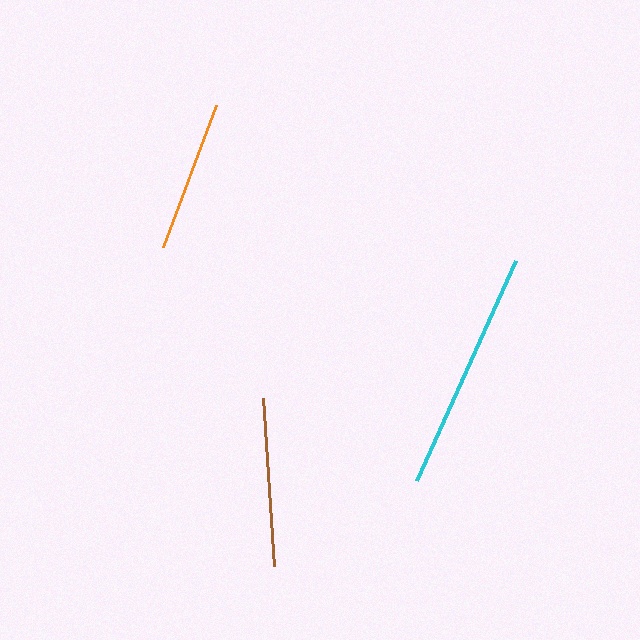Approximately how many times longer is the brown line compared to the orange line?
The brown line is approximately 1.1 times the length of the orange line.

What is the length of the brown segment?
The brown segment is approximately 168 pixels long.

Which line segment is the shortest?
The orange line is the shortest at approximately 151 pixels.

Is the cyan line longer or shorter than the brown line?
The cyan line is longer than the brown line.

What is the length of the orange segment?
The orange segment is approximately 151 pixels long.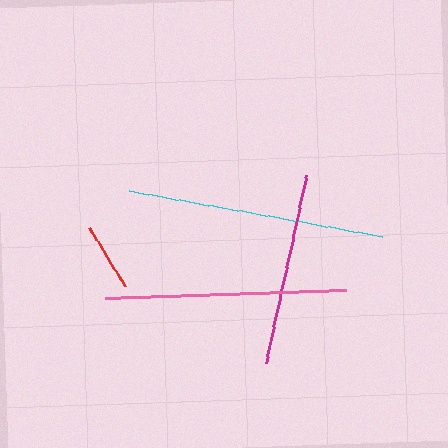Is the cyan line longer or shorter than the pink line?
The cyan line is longer than the pink line.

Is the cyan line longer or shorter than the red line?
The cyan line is longer than the red line.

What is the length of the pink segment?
The pink segment is approximately 241 pixels long.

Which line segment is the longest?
The cyan line is the longest at approximately 257 pixels.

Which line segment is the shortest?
The red line is the shortest at approximately 69 pixels.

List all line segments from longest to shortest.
From longest to shortest: cyan, pink, magenta, red.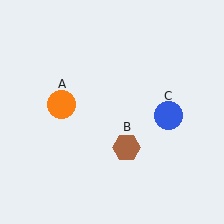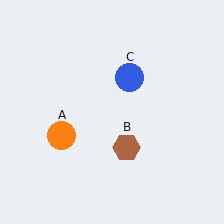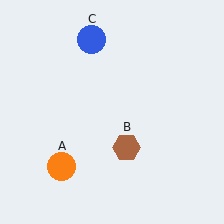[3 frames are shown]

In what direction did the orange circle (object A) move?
The orange circle (object A) moved down.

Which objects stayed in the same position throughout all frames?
Brown hexagon (object B) remained stationary.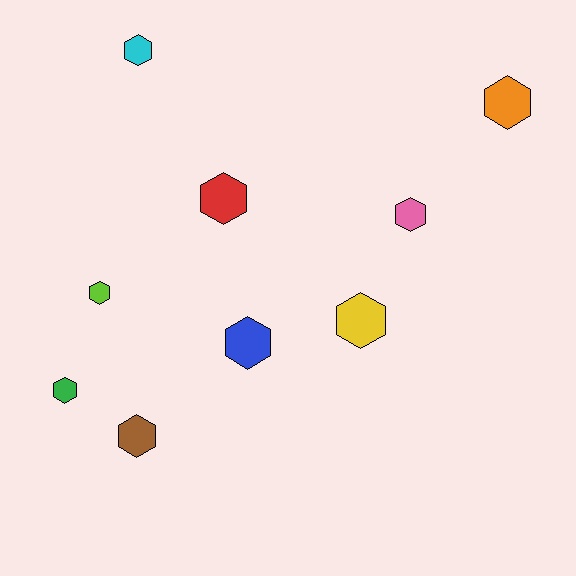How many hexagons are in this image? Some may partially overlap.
There are 9 hexagons.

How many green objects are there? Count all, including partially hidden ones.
There is 1 green object.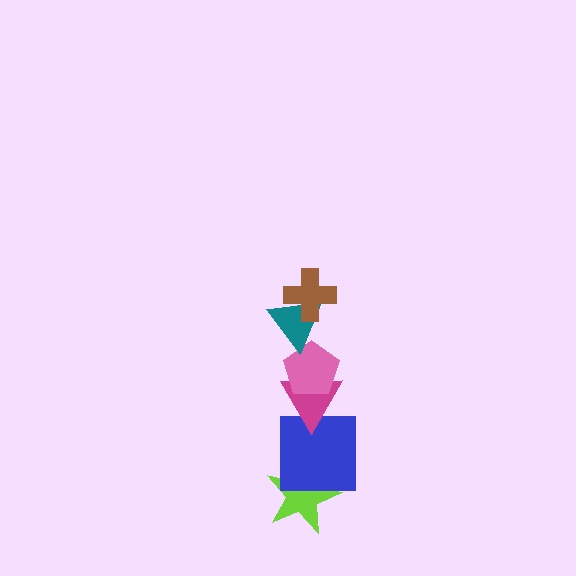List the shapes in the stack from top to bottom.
From top to bottom: the brown cross, the teal triangle, the pink pentagon, the magenta triangle, the blue square, the lime star.